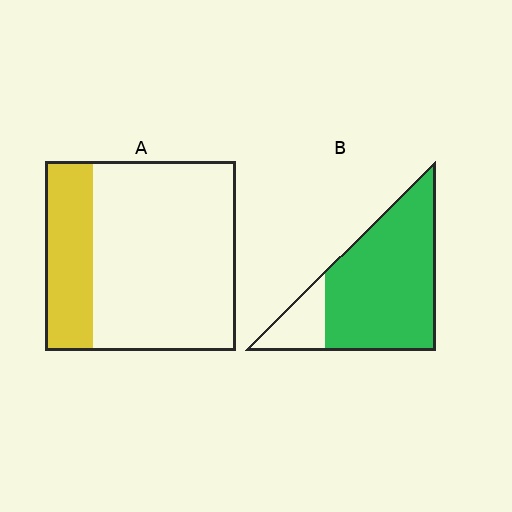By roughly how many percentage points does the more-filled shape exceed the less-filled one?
By roughly 55 percentage points (B over A).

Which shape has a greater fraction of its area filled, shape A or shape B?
Shape B.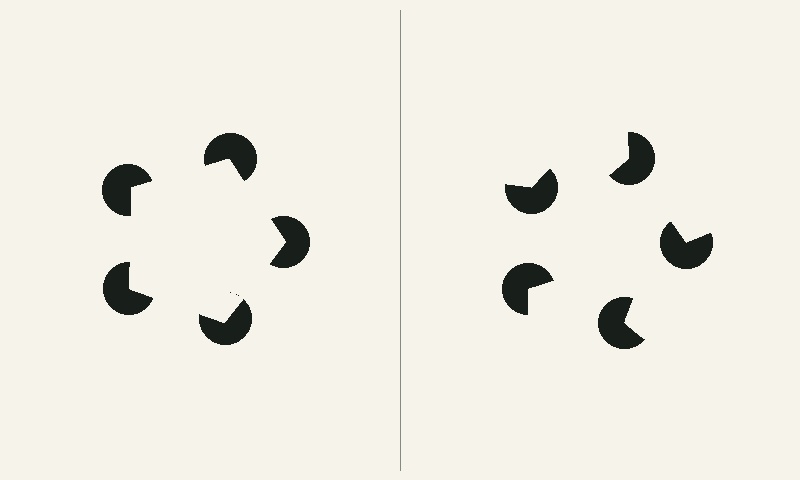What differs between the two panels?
The pac-man discs are positioned identically on both sides; only the wedge orientations differ. On the left they align to a pentagon; on the right they are misaligned.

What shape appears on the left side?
An illusory pentagon.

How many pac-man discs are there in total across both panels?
10 — 5 on each side.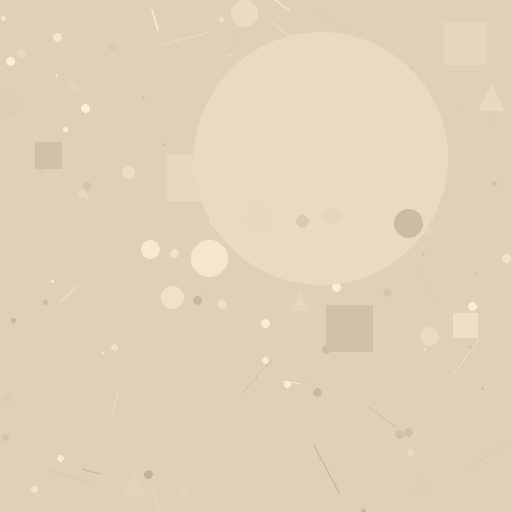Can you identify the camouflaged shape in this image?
The camouflaged shape is a circle.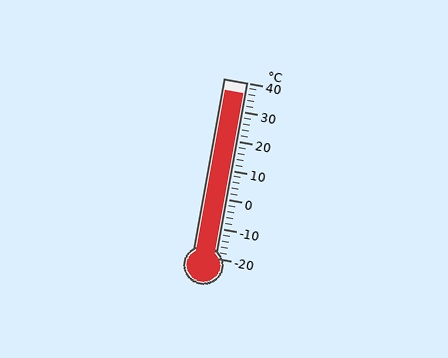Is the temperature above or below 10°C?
The temperature is above 10°C.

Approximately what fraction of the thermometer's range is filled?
The thermometer is filled to approximately 95% of its range.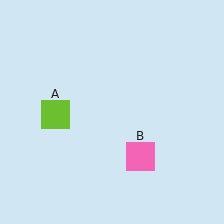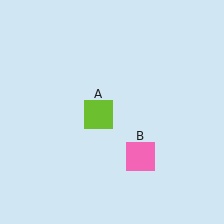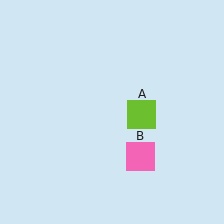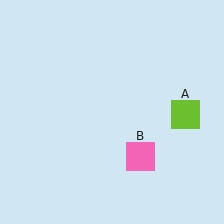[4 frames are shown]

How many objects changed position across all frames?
1 object changed position: lime square (object A).